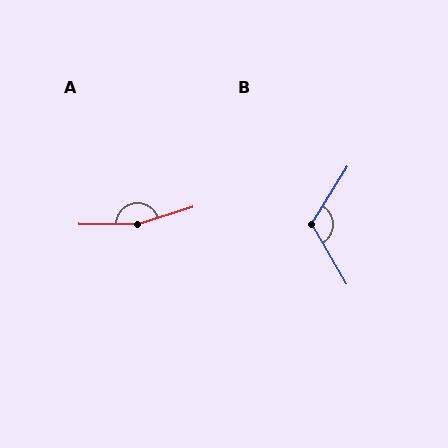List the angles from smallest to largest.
B (118°), A (162°).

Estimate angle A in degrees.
Approximately 162 degrees.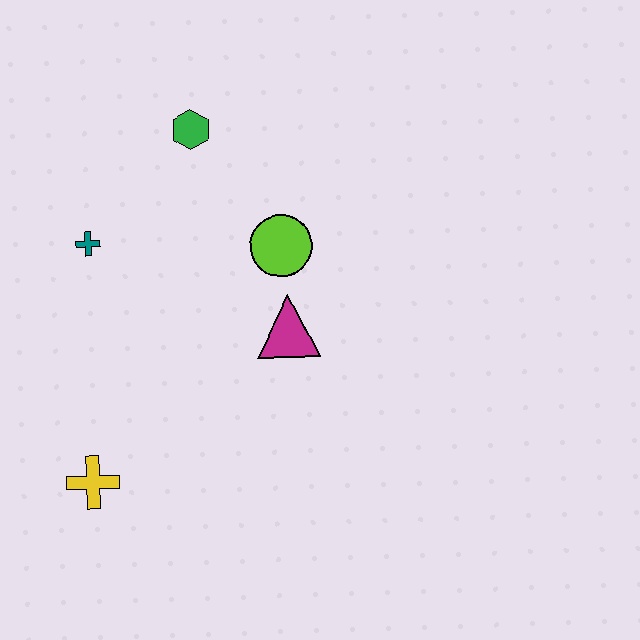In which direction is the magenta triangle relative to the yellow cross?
The magenta triangle is to the right of the yellow cross.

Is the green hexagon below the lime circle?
No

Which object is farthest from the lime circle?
The yellow cross is farthest from the lime circle.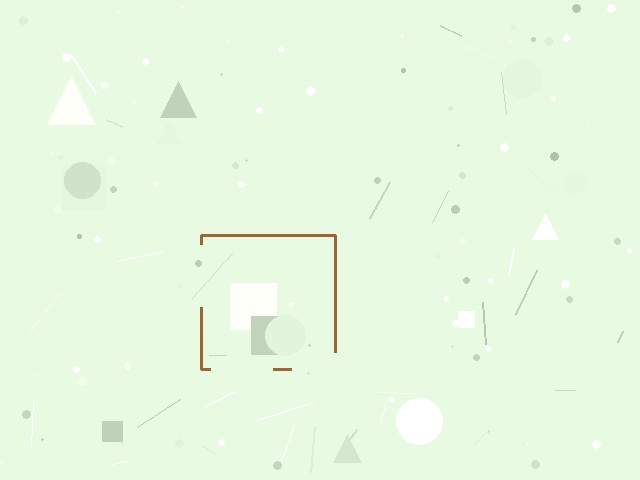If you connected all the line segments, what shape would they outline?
They would outline a square.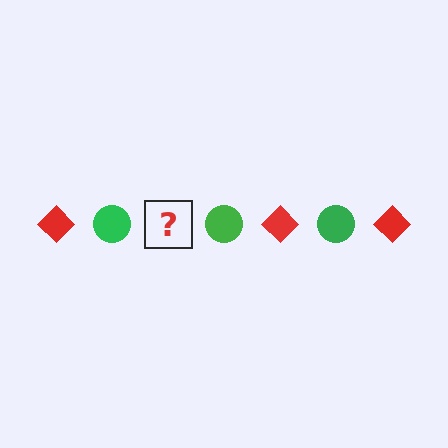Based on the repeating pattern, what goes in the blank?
The blank should be a red diamond.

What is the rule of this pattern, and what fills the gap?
The rule is that the pattern alternates between red diamond and green circle. The gap should be filled with a red diamond.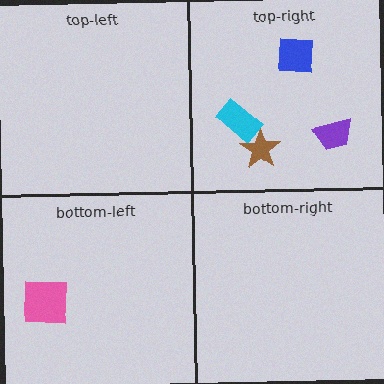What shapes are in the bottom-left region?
The pink square.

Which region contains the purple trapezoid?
The top-right region.